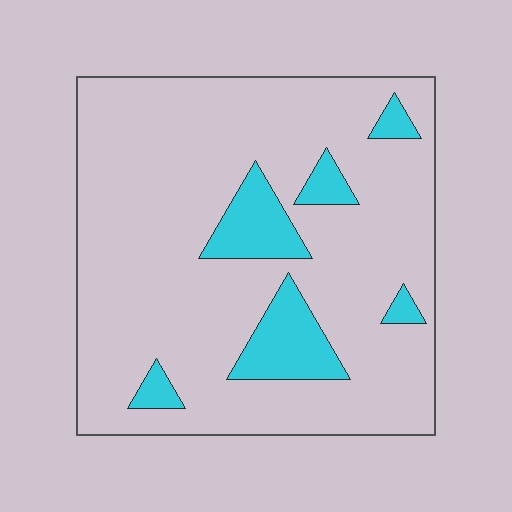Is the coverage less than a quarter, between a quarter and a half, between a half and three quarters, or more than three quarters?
Less than a quarter.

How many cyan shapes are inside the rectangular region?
6.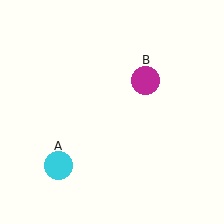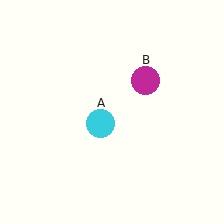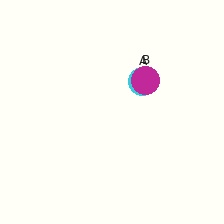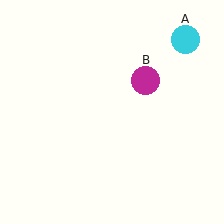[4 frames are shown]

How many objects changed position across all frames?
1 object changed position: cyan circle (object A).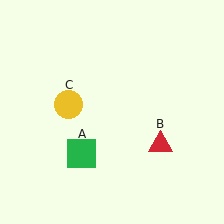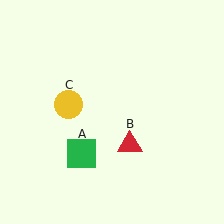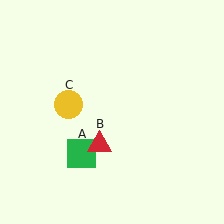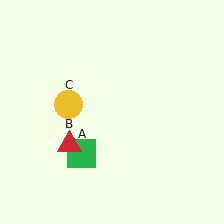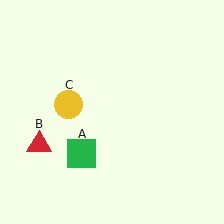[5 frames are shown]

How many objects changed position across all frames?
1 object changed position: red triangle (object B).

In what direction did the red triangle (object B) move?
The red triangle (object B) moved left.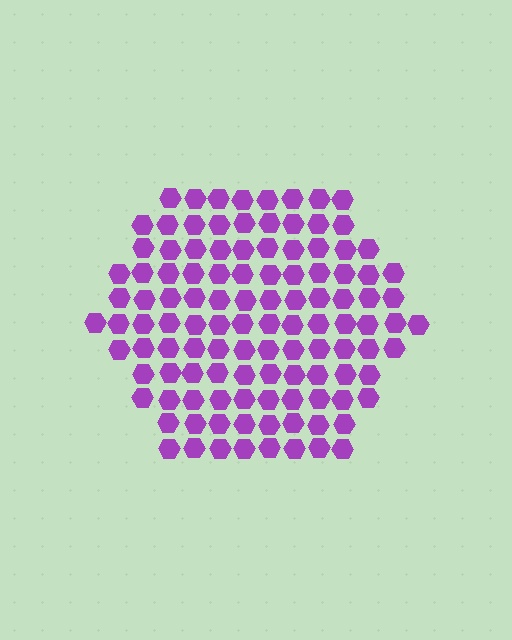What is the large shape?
The large shape is a hexagon.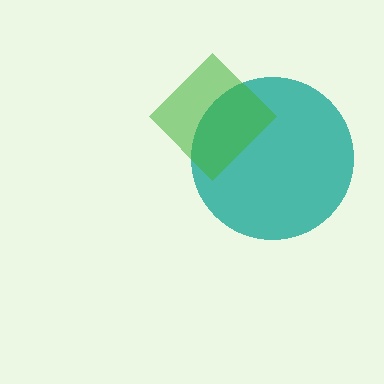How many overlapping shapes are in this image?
There are 2 overlapping shapes in the image.